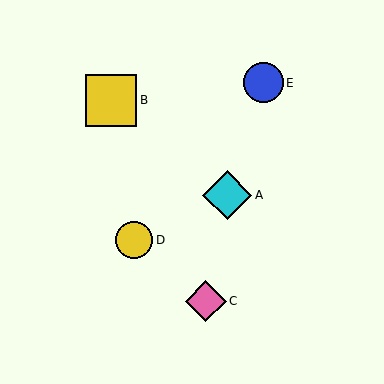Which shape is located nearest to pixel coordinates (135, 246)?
The yellow circle (labeled D) at (134, 240) is nearest to that location.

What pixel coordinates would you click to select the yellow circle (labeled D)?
Click at (134, 240) to select the yellow circle D.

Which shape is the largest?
The yellow square (labeled B) is the largest.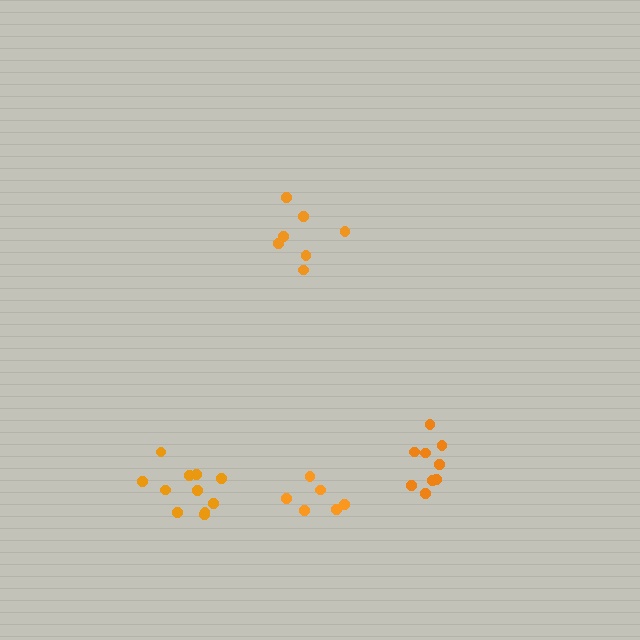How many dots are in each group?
Group 1: 9 dots, Group 2: 11 dots, Group 3: 7 dots, Group 4: 6 dots (33 total).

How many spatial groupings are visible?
There are 4 spatial groupings.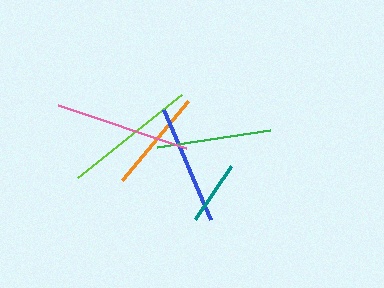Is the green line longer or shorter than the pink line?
The pink line is longer than the green line.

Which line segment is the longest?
The pink line is the longest at approximately 135 pixels.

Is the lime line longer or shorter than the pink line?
The pink line is longer than the lime line.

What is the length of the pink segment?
The pink segment is approximately 135 pixels long.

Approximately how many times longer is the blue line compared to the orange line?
The blue line is approximately 1.2 times the length of the orange line.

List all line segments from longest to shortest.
From longest to shortest: pink, lime, blue, green, orange, teal.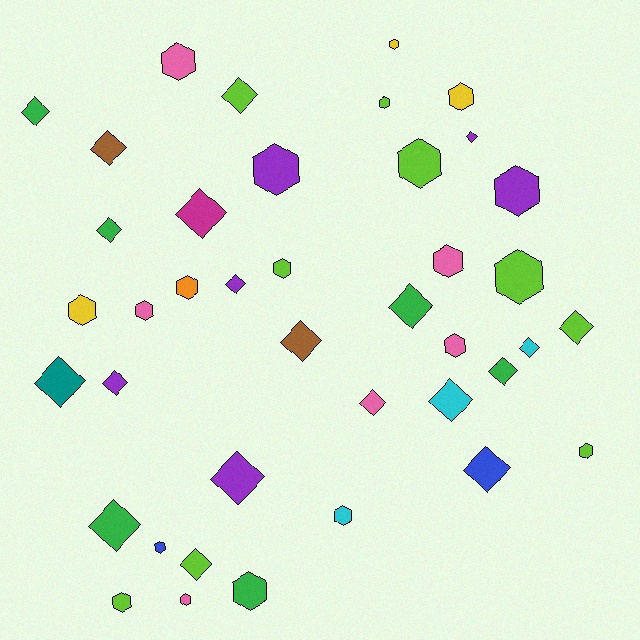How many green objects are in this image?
There are 6 green objects.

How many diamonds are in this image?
There are 20 diamonds.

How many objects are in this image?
There are 40 objects.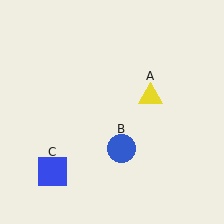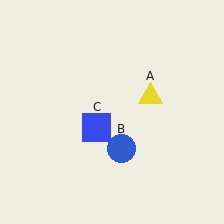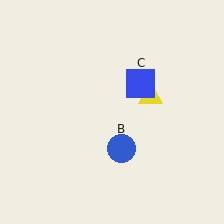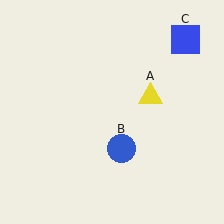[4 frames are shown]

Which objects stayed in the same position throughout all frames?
Yellow triangle (object A) and blue circle (object B) remained stationary.